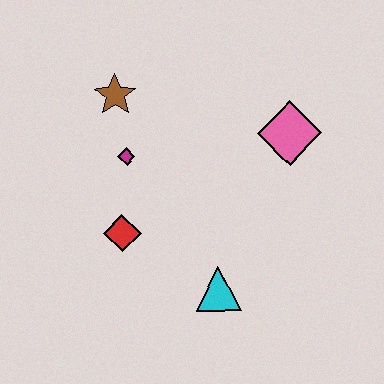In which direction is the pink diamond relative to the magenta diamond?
The pink diamond is to the right of the magenta diamond.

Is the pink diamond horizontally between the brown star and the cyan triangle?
No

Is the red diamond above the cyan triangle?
Yes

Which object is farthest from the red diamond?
The pink diamond is farthest from the red diamond.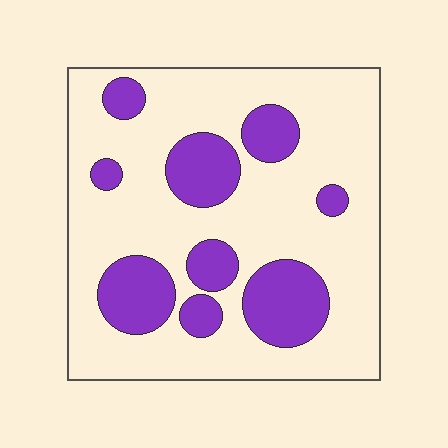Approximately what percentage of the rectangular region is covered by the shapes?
Approximately 25%.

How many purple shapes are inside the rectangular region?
9.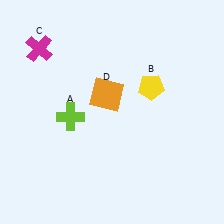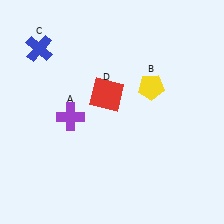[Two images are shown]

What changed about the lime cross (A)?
In Image 1, A is lime. In Image 2, it changed to purple.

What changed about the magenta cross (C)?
In Image 1, C is magenta. In Image 2, it changed to blue.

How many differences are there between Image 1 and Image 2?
There are 3 differences between the two images.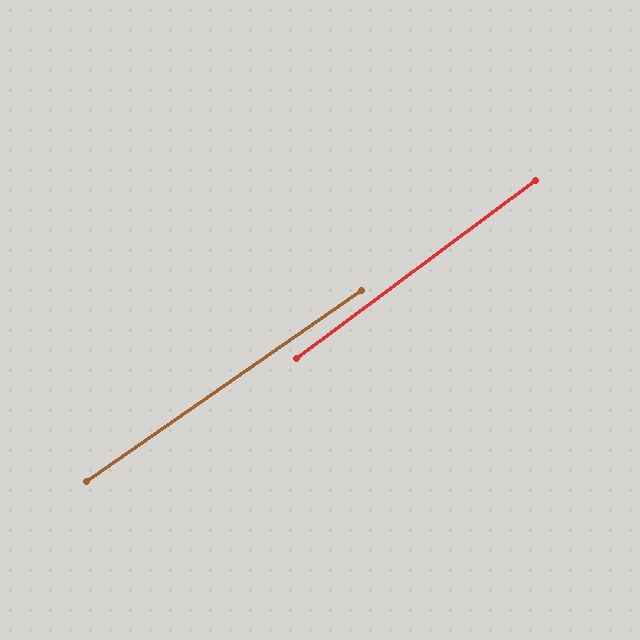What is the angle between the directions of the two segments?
Approximately 2 degrees.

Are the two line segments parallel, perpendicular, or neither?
Parallel — their directions differ by only 2.0°.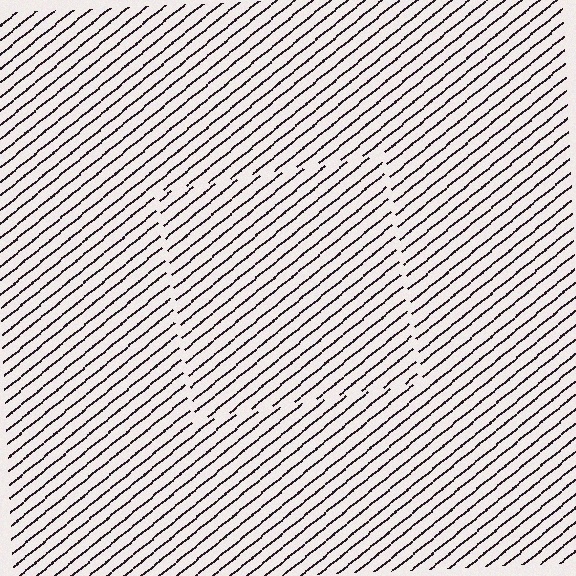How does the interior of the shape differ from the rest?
The interior of the shape contains the same grating, shifted by half a period — the contour is defined by the phase discontinuity where line-ends from the inner and outer gratings abut.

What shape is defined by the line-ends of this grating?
An illusory square. The interior of the shape contains the same grating, shifted by half a period — the contour is defined by the phase discontinuity where line-ends from the inner and outer gratings abut.